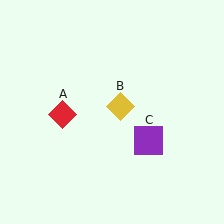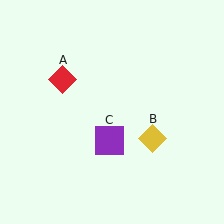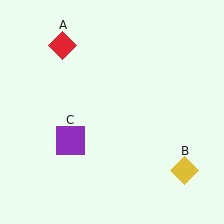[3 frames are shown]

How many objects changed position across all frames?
3 objects changed position: red diamond (object A), yellow diamond (object B), purple square (object C).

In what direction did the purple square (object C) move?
The purple square (object C) moved left.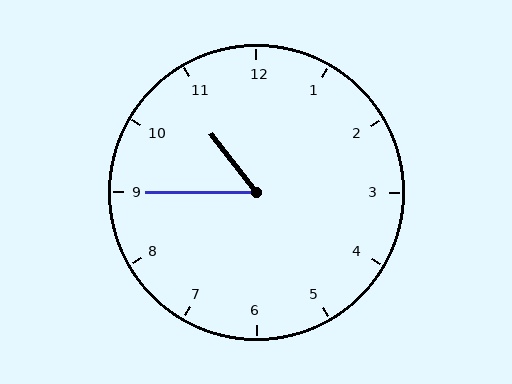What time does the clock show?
10:45.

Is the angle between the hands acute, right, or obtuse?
It is acute.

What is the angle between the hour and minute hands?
Approximately 52 degrees.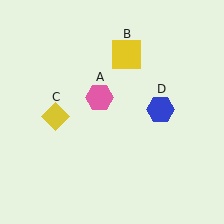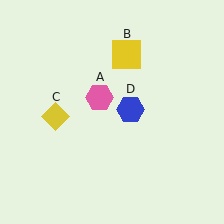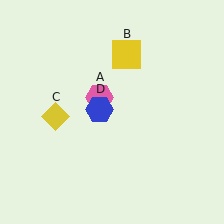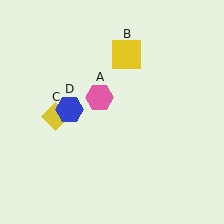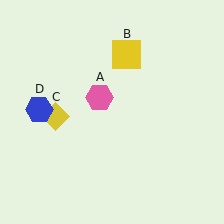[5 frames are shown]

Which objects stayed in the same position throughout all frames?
Pink hexagon (object A) and yellow square (object B) and yellow diamond (object C) remained stationary.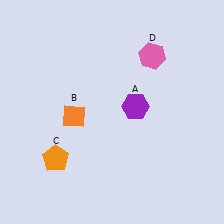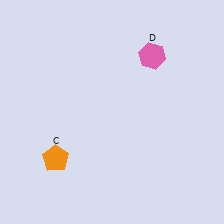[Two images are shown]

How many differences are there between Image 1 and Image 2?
There are 2 differences between the two images.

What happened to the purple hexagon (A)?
The purple hexagon (A) was removed in Image 2. It was in the top-right area of Image 1.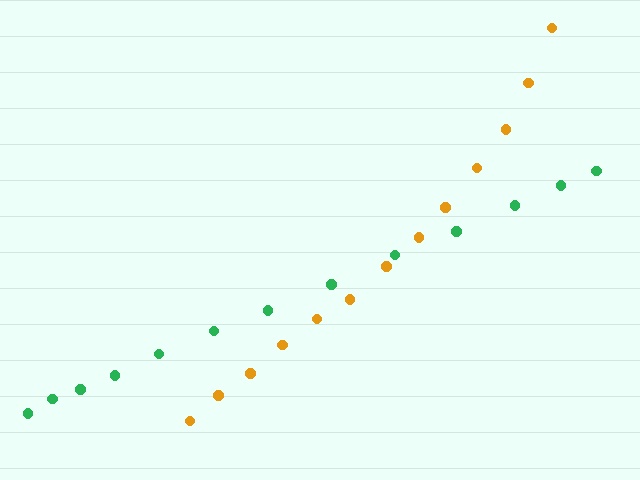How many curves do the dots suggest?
There are 2 distinct paths.